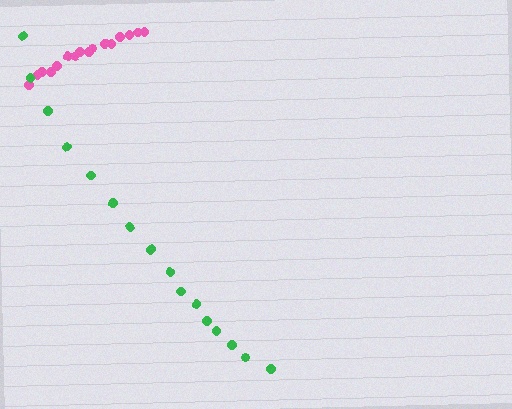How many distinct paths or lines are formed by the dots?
There are 2 distinct paths.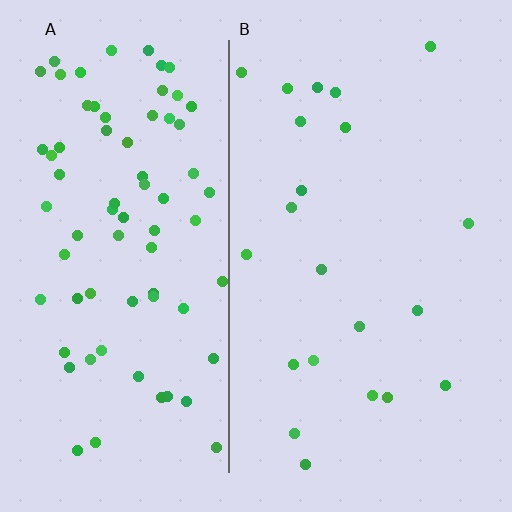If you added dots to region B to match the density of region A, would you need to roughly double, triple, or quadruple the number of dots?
Approximately quadruple.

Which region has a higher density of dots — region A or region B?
A (the left).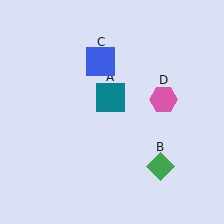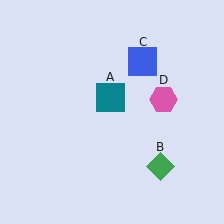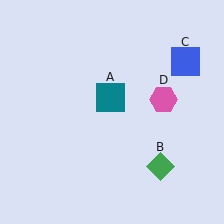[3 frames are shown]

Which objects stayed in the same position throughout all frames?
Teal square (object A) and green diamond (object B) and pink hexagon (object D) remained stationary.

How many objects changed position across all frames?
1 object changed position: blue square (object C).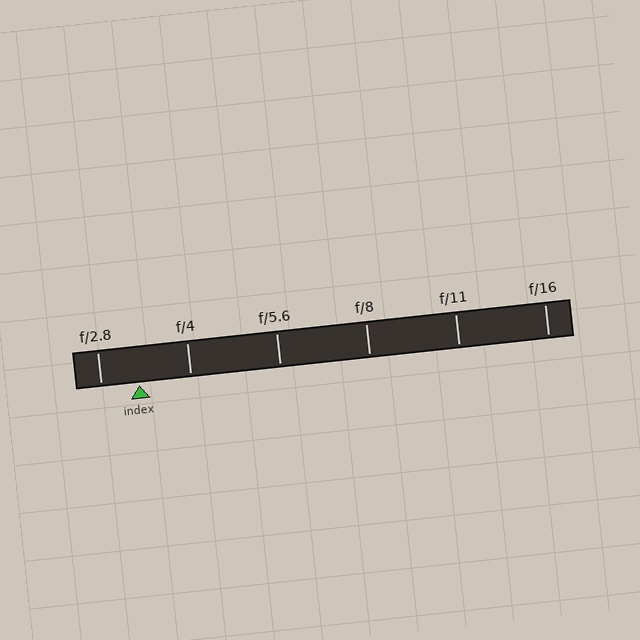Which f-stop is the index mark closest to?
The index mark is closest to f/2.8.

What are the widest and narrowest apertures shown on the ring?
The widest aperture shown is f/2.8 and the narrowest is f/16.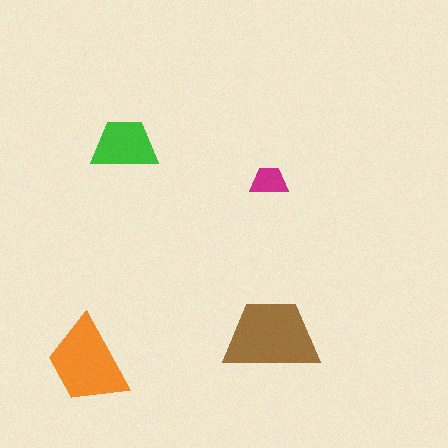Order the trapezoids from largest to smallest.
the brown one, the orange one, the green one, the magenta one.